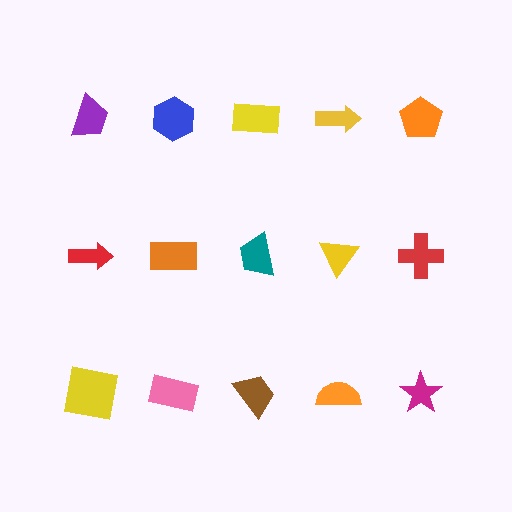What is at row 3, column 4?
An orange semicircle.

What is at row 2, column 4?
A yellow triangle.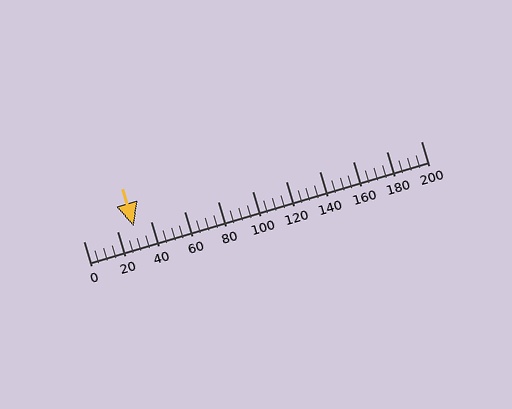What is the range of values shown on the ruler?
The ruler shows values from 0 to 200.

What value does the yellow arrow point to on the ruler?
The yellow arrow points to approximately 30.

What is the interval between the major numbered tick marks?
The major tick marks are spaced 20 units apart.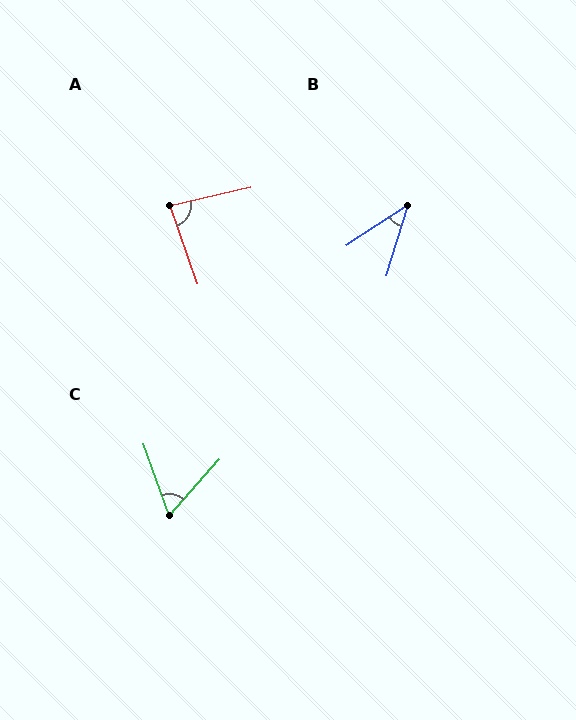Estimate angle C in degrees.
Approximately 61 degrees.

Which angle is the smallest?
B, at approximately 39 degrees.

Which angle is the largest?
A, at approximately 84 degrees.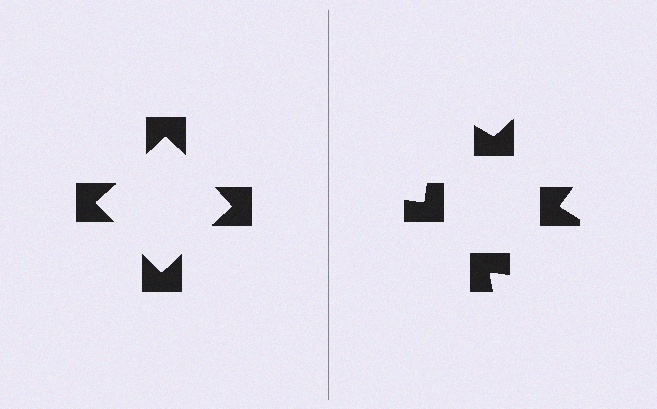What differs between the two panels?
The notched squares are positioned identically on both sides; only the wedge orientations differ. On the left they align to a square; on the right they are misaligned.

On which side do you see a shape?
An illusory square appears on the left side. On the right side the wedge cuts are rotated, so no coherent shape forms.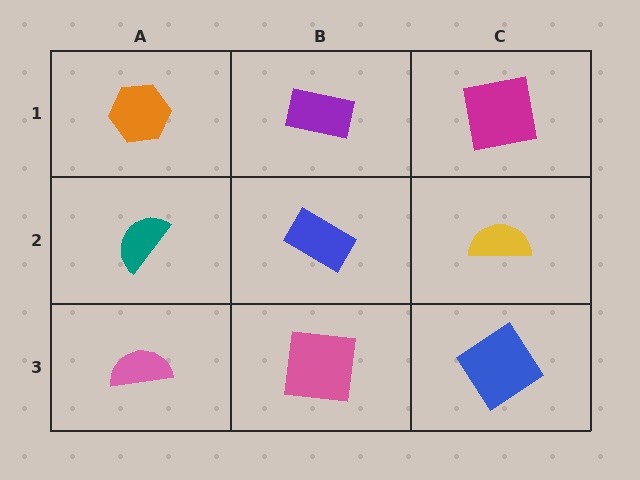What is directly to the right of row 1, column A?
A purple rectangle.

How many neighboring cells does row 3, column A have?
2.